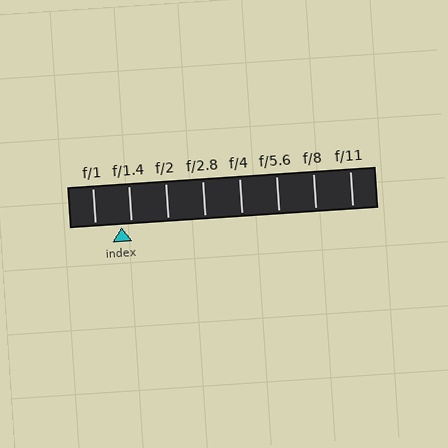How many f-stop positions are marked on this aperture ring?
There are 8 f-stop positions marked.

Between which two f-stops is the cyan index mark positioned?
The index mark is between f/1 and f/1.4.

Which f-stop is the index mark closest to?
The index mark is closest to f/1.4.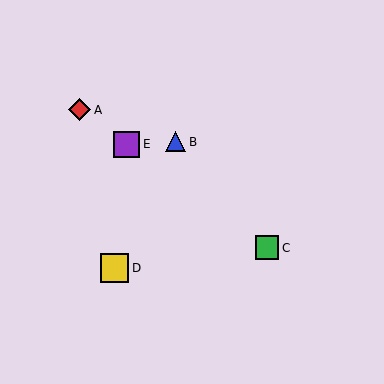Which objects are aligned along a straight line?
Objects A, C, E are aligned along a straight line.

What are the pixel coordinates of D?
Object D is at (114, 268).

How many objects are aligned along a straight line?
3 objects (A, C, E) are aligned along a straight line.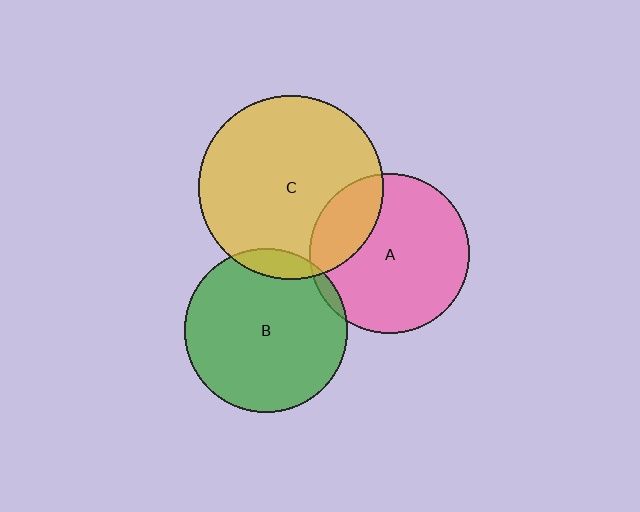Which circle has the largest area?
Circle C (yellow).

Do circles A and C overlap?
Yes.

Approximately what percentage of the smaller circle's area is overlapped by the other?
Approximately 25%.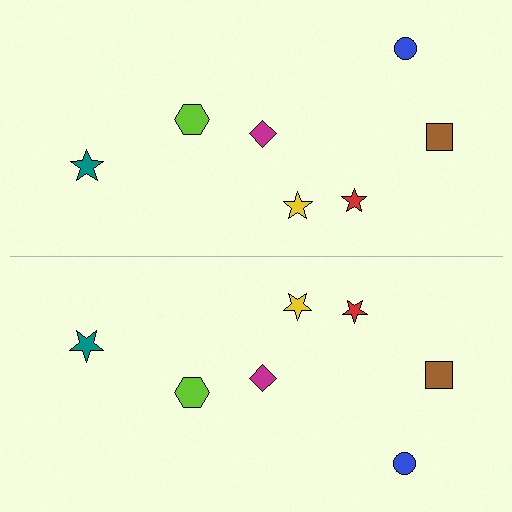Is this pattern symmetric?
Yes, this pattern has bilateral (reflection) symmetry.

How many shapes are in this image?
There are 14 shapes in this image.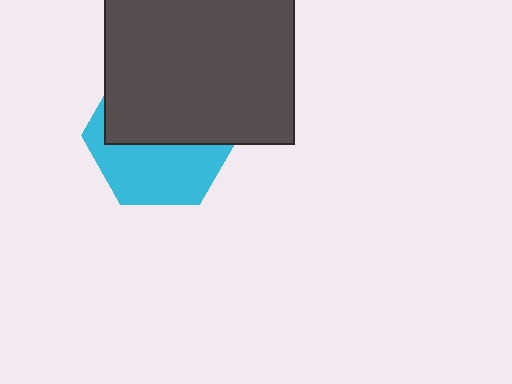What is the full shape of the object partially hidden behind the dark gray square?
The partially hidden object is a cyan hexagon.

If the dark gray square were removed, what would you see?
You would see the complete cyan hexagon.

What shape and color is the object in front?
The object in front is a dark gray square.